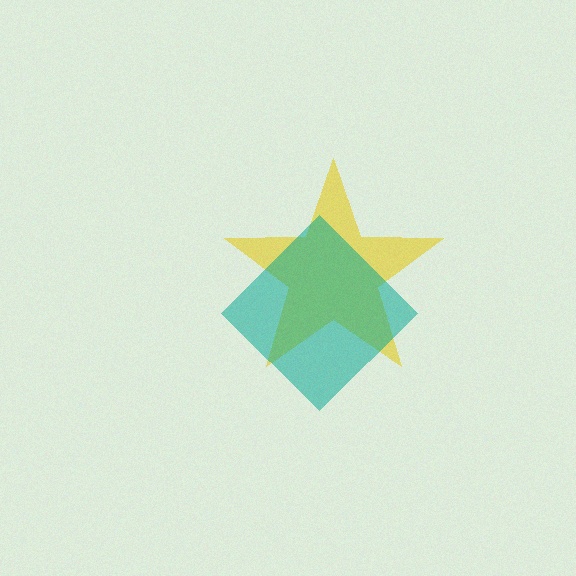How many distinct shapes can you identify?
There are 2 distinct shapes: a yellow star, a teal diamond.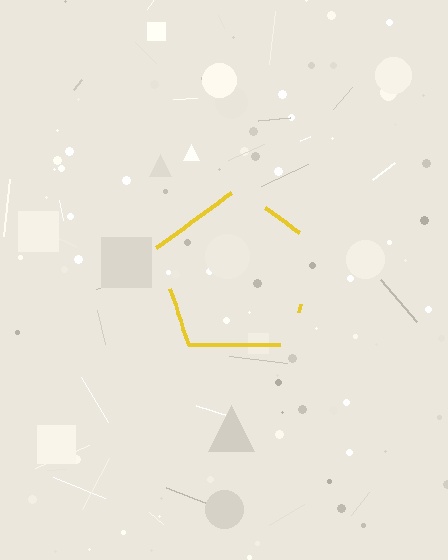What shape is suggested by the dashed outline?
The dashed outline suggests a pentagon.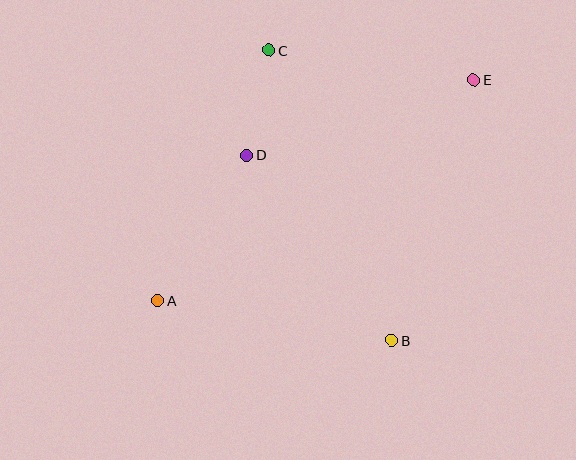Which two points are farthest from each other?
Points A and E are farthest from each other.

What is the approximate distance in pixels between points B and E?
The distance between B and E is approximately 273 pixels.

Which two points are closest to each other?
Points C and D are closest to each other.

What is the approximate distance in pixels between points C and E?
The distance between C and E is approximately 206 pixels.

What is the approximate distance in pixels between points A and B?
The distance between A and B is approximately 237 pixels.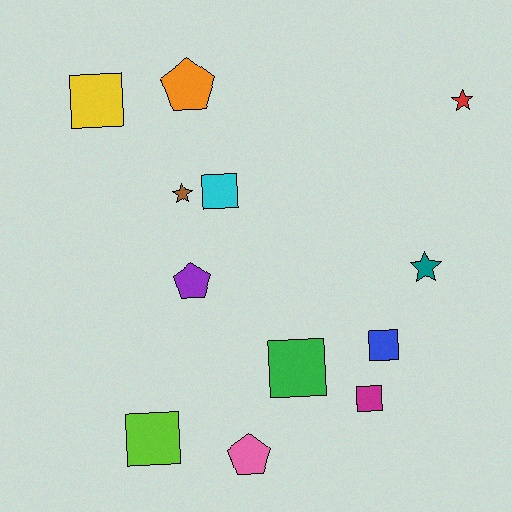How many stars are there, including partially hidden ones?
There are 3 stars.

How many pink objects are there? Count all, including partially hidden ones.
There is 1 pink object.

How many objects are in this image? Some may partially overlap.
There are 12 objects.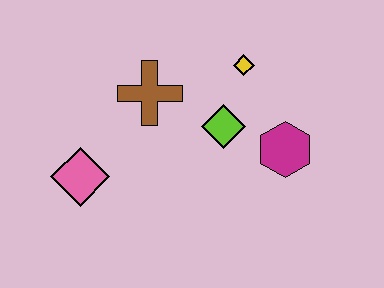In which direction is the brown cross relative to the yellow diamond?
The brown cross is to the left of the yellow diamond.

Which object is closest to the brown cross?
The lime diamond is closest to the brown cross.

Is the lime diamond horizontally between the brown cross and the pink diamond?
No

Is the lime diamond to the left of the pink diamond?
No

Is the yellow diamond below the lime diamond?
No